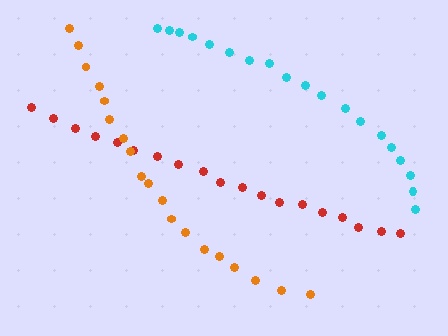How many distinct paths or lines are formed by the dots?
There are 3 distinct paths.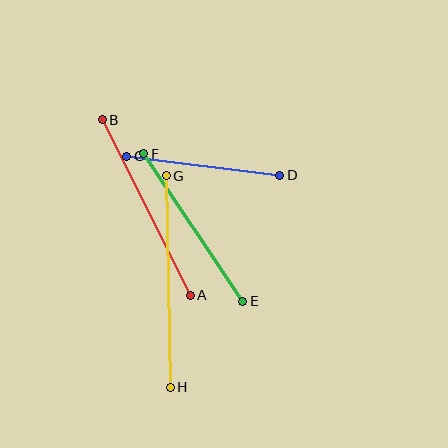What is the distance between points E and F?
The distance is approximately 178 pixels.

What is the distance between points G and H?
The distance is approximately 212 pixels.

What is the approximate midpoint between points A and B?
The midpoint is at approximately (146, 207) pixels.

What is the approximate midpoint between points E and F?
The midpoint is at approximately (193, 228) pixels.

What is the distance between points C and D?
The distance is approximately 154 pixels.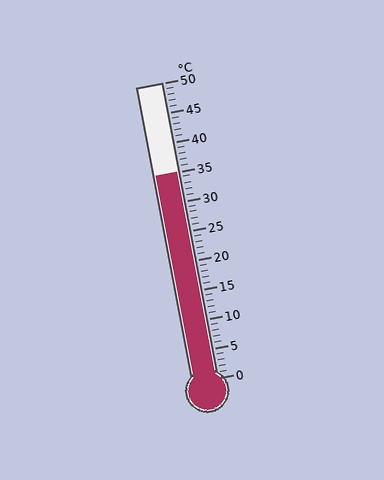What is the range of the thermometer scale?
The thermometer scale ranges from 0°C to 50°C.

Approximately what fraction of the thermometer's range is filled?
The thermometer is filled to approximately 70% of its range.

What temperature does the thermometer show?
The thermometer shows approximately 35°C.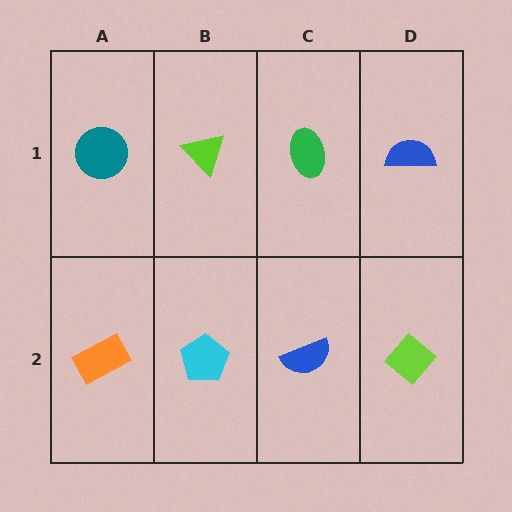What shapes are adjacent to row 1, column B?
A cyan pentagon (row 2, column B), a teal circle (row 1, column A), a green ellipse (row 1, column C).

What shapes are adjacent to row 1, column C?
A blue semicircle (row 2, column C), a lime triangle (row 1, column B), a blue semicircle (row 1, column D).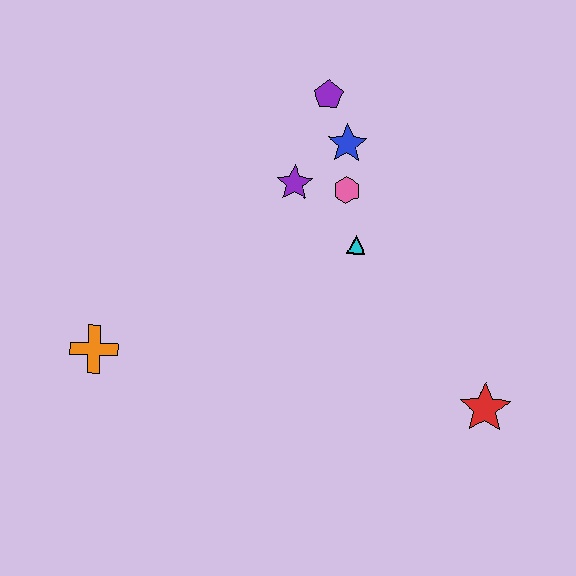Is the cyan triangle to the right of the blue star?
Yes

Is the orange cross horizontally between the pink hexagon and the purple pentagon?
No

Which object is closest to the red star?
The cyan triangle is closest to the red star.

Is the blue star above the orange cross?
Yes